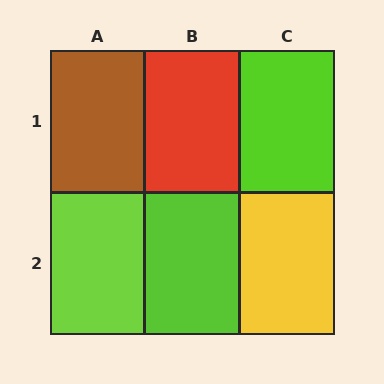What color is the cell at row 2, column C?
Yellow.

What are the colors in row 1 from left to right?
Brown, red, lime.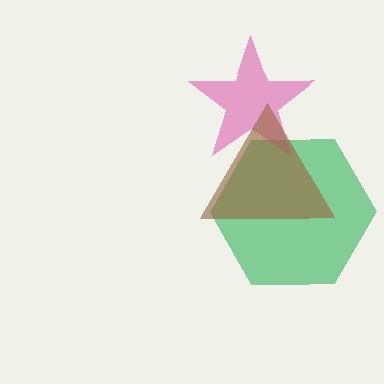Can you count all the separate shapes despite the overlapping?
Yes, there are 3 separate shapes.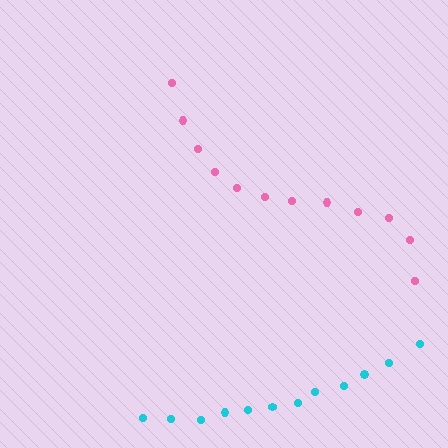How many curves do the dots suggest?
There are 2 distinct paths.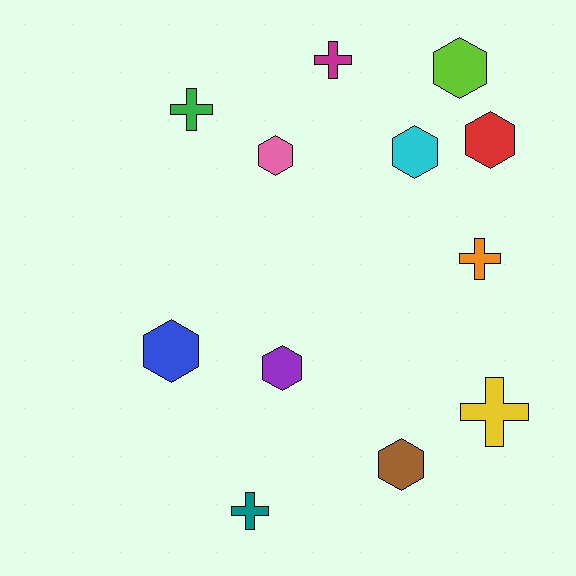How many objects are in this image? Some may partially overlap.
There are 12 objects.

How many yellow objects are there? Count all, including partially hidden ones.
There is 1 yellow object.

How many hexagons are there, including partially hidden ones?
There are 7 hexagons.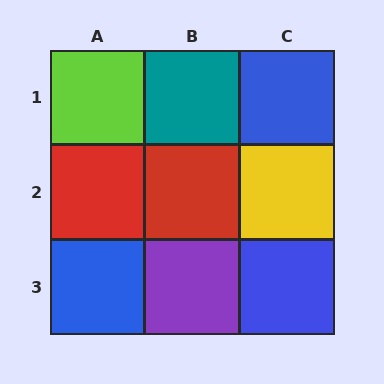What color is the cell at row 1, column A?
Lime.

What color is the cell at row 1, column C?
Blue.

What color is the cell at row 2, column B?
Red.